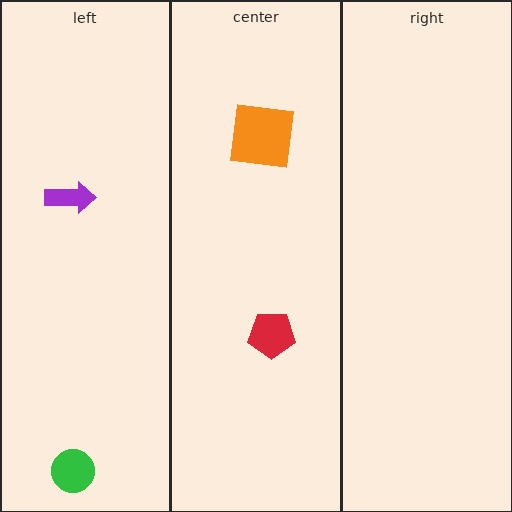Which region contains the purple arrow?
The left region.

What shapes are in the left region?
The purple arrow, the green circle.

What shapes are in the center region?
The orange square, the red pentagon.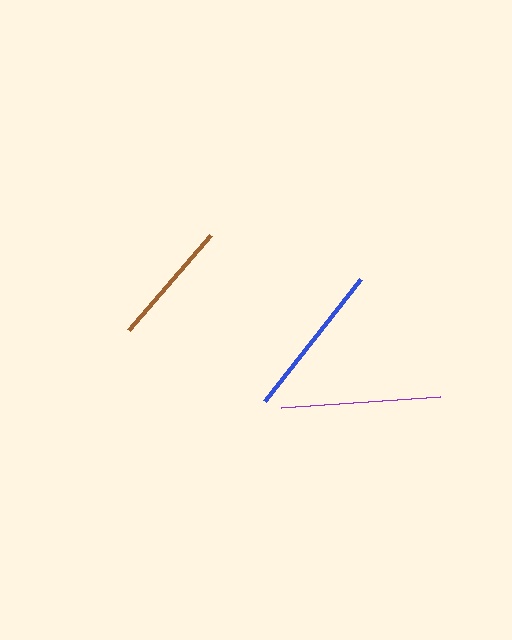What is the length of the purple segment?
The purple segment is approximately 160 pixels long.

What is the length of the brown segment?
The brown segment is approximately 126 pixels long.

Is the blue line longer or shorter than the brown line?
The blue line is longer than the brown line.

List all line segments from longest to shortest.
From longest to shortest: purple, blue, brown.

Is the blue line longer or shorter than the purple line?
The purple line is longer than the blue line.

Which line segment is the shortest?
The brown line is the shortest at approximately 126 pixels.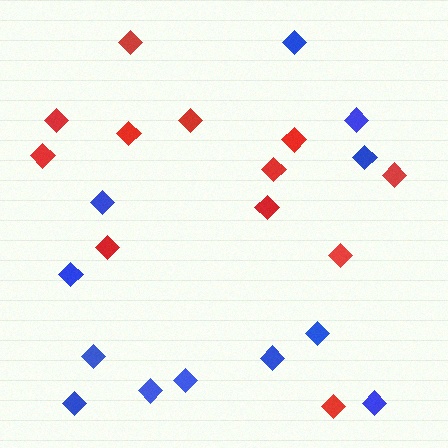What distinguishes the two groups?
There are 2 groups: one group of red diamonds (12) and one group of blue diamonds (12).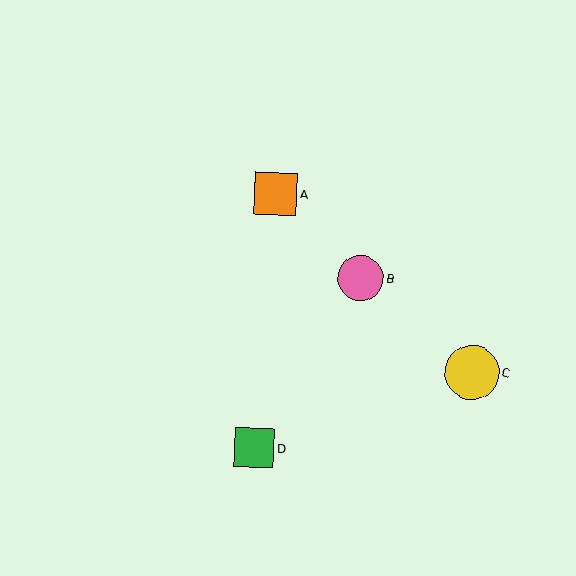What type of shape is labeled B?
Shape B is a pink circle.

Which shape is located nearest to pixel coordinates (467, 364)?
The yellow circle (labeled C) at (472, 372) is nearest to that location.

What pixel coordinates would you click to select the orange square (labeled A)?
Click at (276, 194) to select the orange square A.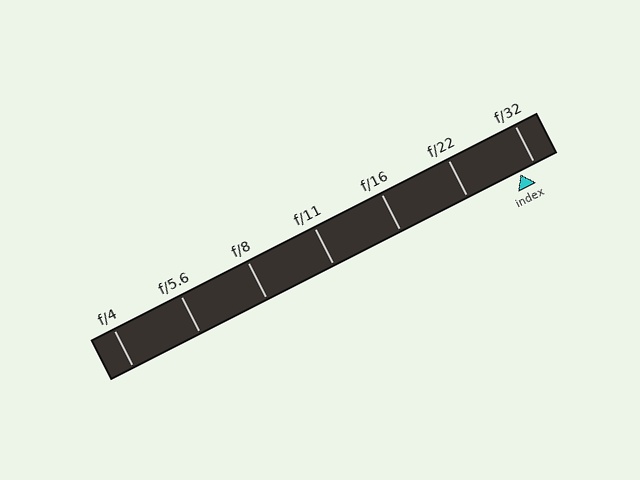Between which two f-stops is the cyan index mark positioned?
The index mark is between f/22 and f/32.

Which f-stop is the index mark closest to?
The index mark is closest to f/32.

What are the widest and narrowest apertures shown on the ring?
The widest aperture shown is f/4 and the narrowest is f/32.